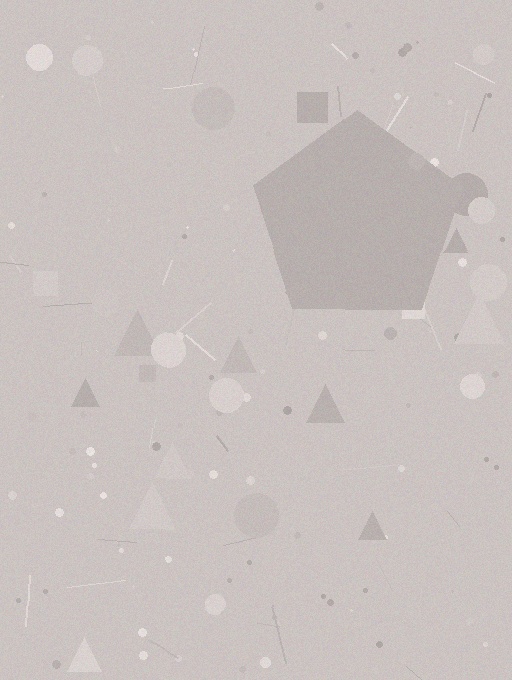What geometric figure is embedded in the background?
A pentagon is embedded in the background.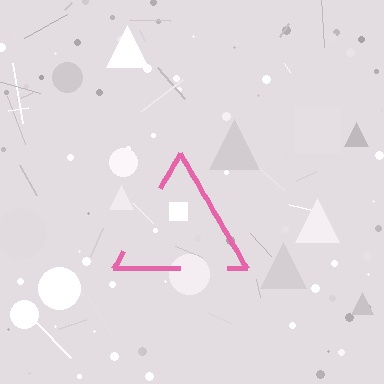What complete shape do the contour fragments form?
The contour fragments form a triangle.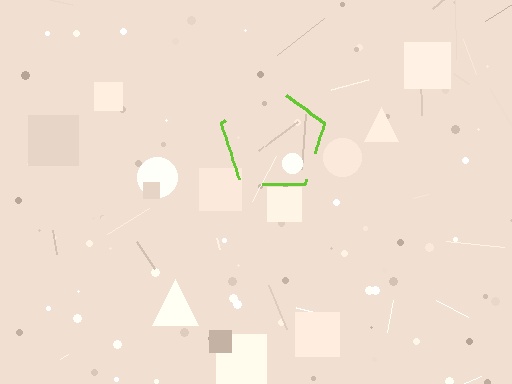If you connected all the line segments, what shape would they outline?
They would outline a pentagon.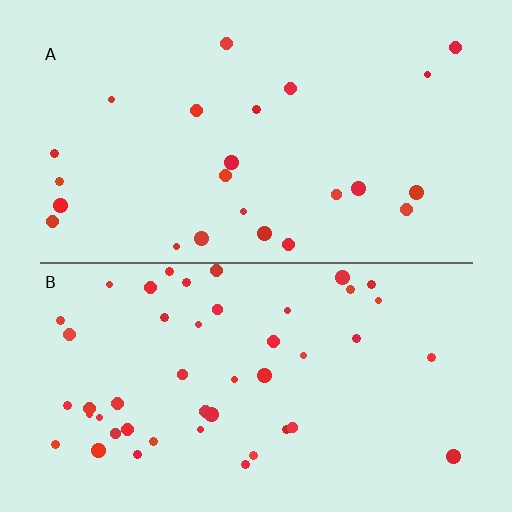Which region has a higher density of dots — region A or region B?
B (the bottom).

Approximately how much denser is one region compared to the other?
Approximately 2.0× — region B over region A.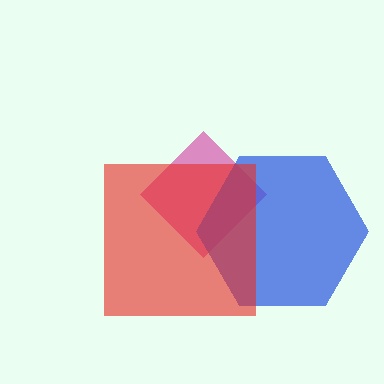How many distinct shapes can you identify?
There are 3 distinct shapes: a magenta diamond, a blue hexagon, a red square.